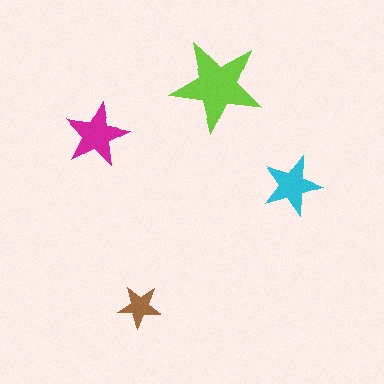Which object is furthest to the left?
The magenta star is leftmost.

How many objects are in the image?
There are 4 objects in the image.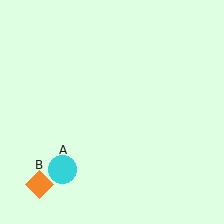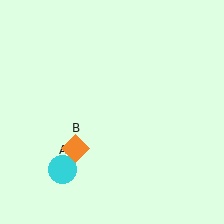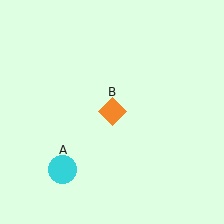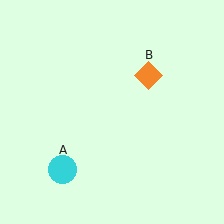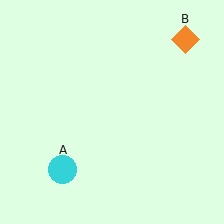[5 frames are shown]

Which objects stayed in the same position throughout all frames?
Cyan circle (object A) remained stationary.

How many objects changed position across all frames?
1 object changed position: orange diamond (object B).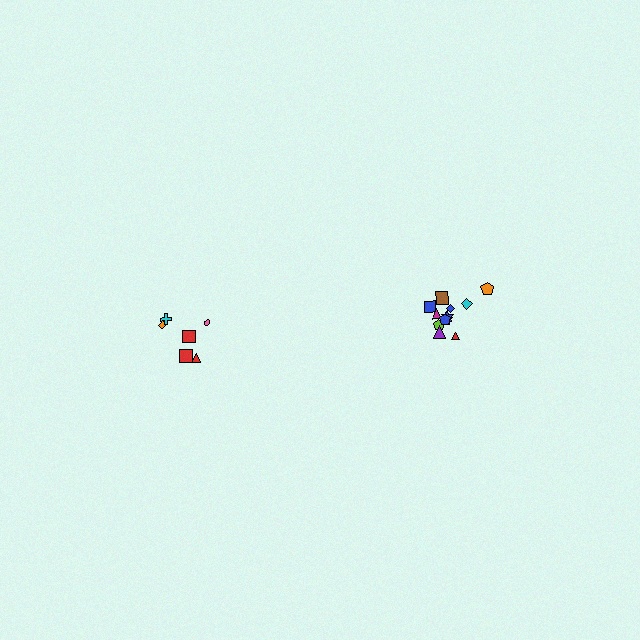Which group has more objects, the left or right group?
The right group.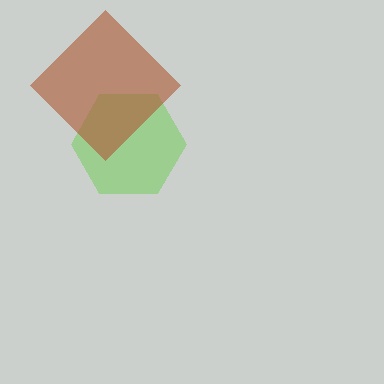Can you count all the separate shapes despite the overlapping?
Yes, there are 2 separate shapes.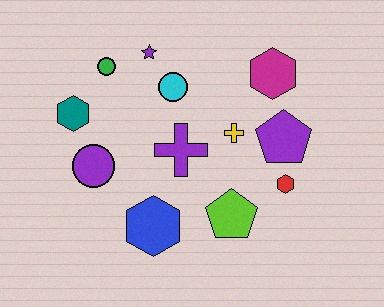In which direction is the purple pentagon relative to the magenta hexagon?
The purple pentagon is below the magenta hexagon.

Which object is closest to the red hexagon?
The purple pentagon is closest to the red hexagon.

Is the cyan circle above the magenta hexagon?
No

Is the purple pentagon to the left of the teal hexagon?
No